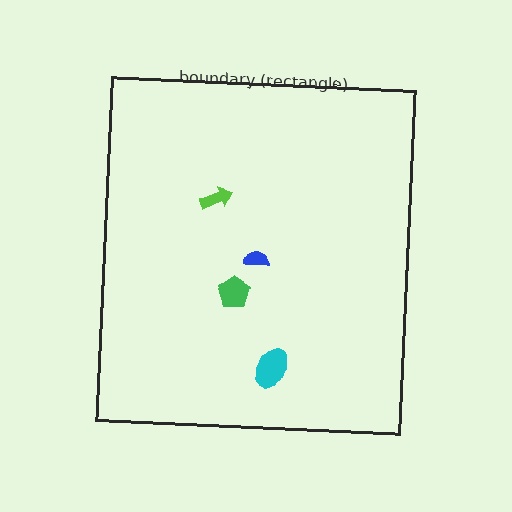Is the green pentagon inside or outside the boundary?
Inside.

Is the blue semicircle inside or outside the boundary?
Inside.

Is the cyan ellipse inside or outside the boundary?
Inside.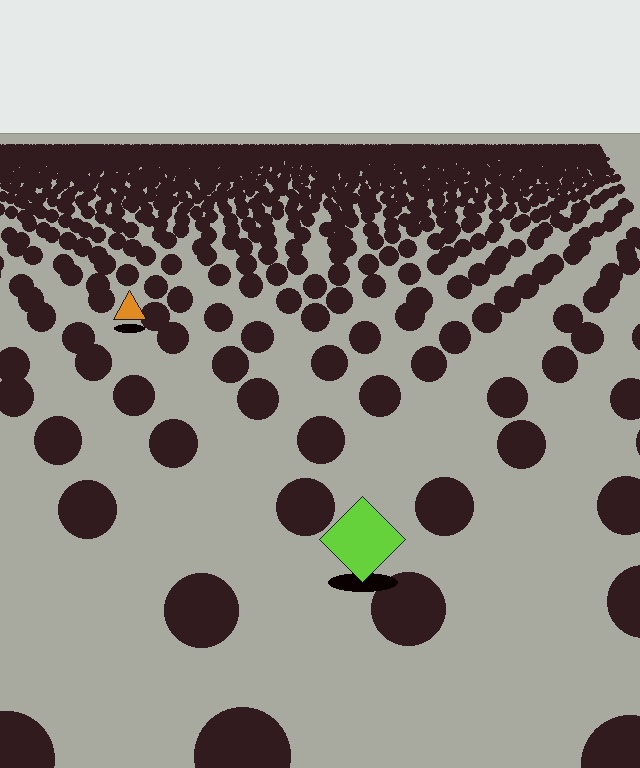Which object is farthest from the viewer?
The orange triangle is farthest from the viewer. It appears smaller and the ground texture around it is denser.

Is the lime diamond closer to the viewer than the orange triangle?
Yes. The lime diamond is closer — you can tell from the texture gradient: the ground texture is coarser near it.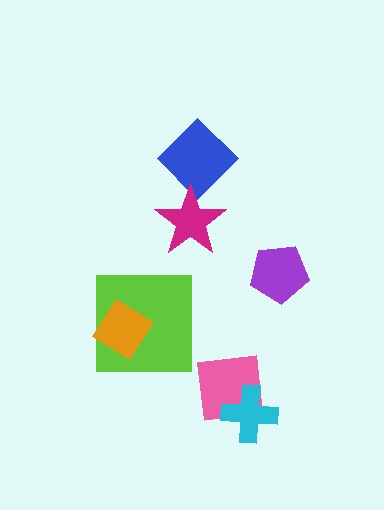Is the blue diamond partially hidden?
Yes, it is partially covered by another shape.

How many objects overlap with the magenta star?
1 object overlaps with the magenta star.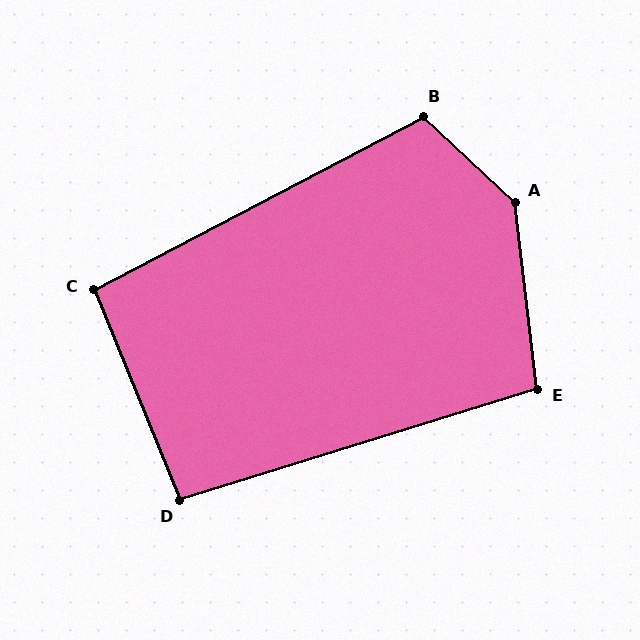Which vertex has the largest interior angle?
A, at approximately 140 degrees.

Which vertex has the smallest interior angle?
D, at approximately 95 degrees.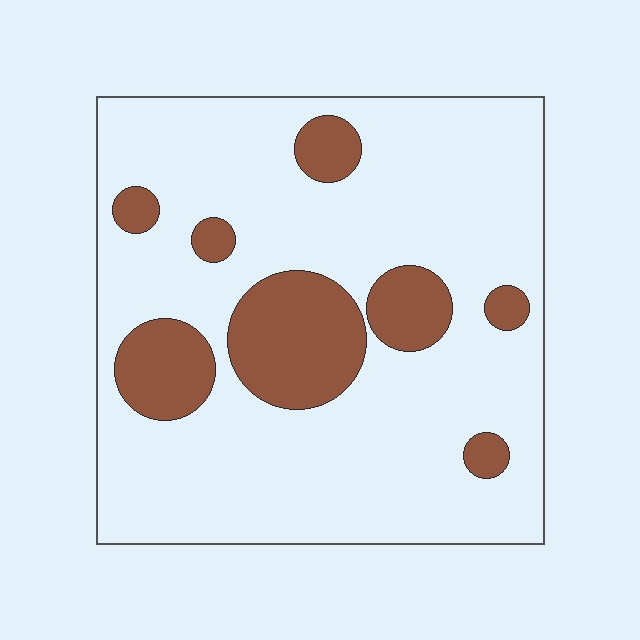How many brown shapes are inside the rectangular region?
8.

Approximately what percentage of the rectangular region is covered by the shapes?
Approximately 20%.